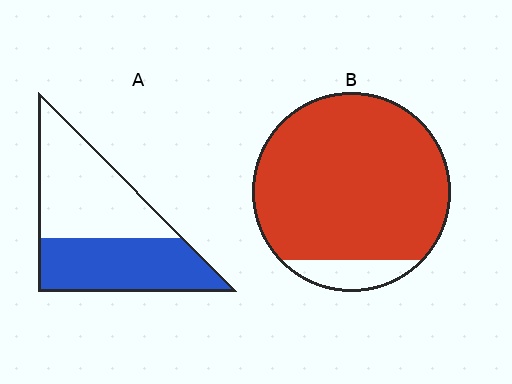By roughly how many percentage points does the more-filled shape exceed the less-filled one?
By roughly 45 percentage points (B over A).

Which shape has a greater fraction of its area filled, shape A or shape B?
Shape B.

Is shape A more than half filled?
Roughly half.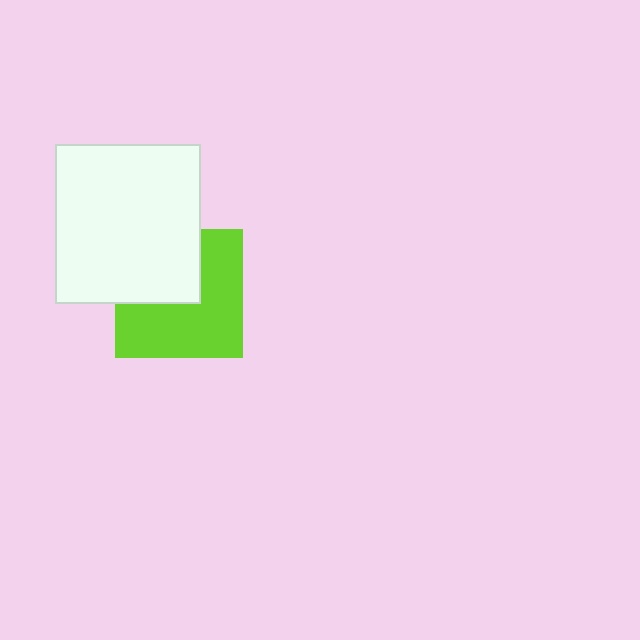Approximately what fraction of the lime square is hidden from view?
Roughly 39% of the lime square is hidden behind the white rectangle.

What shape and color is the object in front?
The object in front is a white rectangle.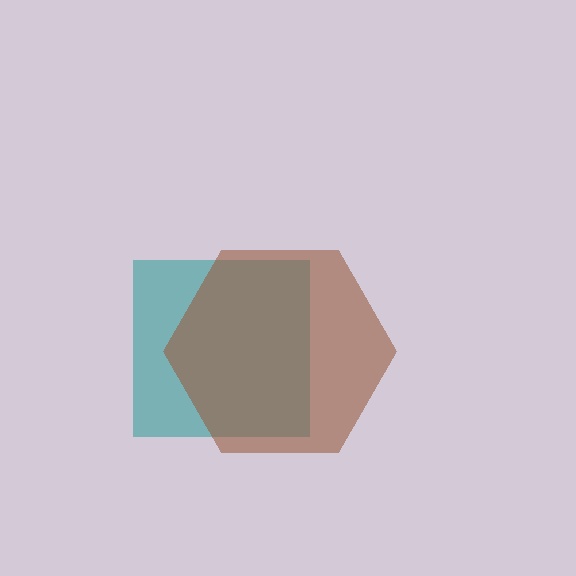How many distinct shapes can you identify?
There are 2 distinct shapes: a teal square, a brown hexagon.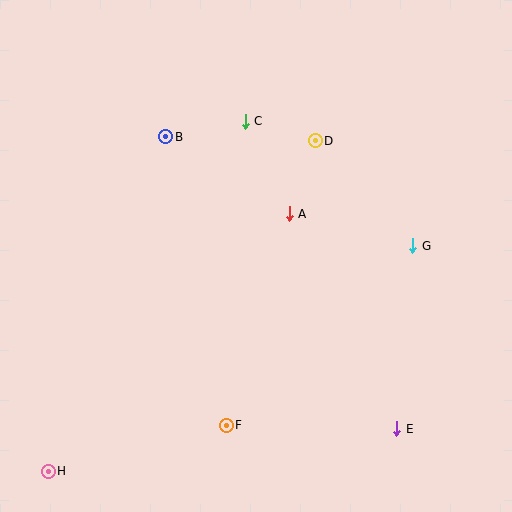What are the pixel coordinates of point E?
Point E is at (397, 429).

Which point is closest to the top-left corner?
Point B is closest to the top-left corner.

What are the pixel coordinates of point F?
Point F is at (226, 425).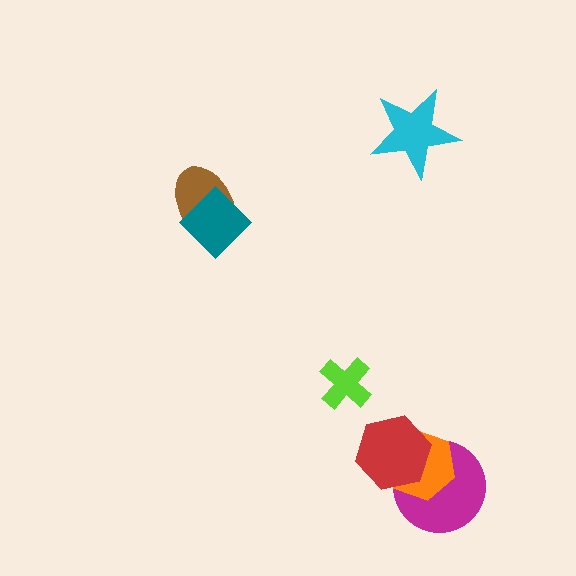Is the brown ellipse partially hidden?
Yes, it is partially covered by another shape.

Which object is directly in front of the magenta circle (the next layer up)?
The orange hexagon is directly in front of the magenta circle.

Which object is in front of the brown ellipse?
The teal diamond is in front of the brown ellipse.